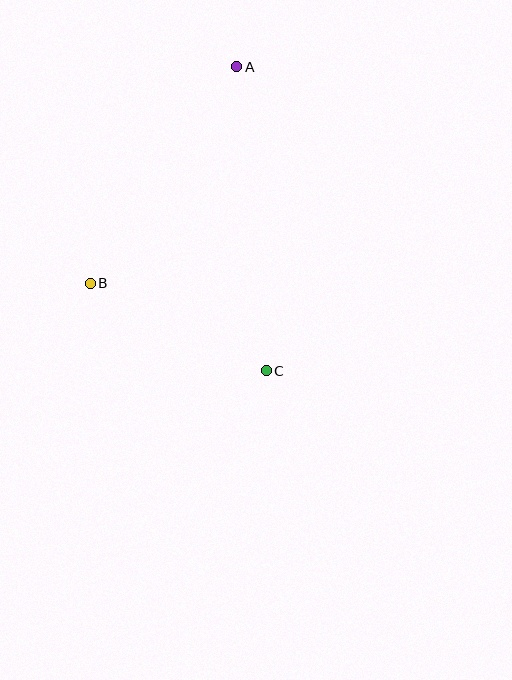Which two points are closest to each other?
Points B and C are closest to each other.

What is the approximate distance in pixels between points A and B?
The distance between A and B is approximately 262 pixels.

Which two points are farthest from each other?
Points A and C are farthest from each other.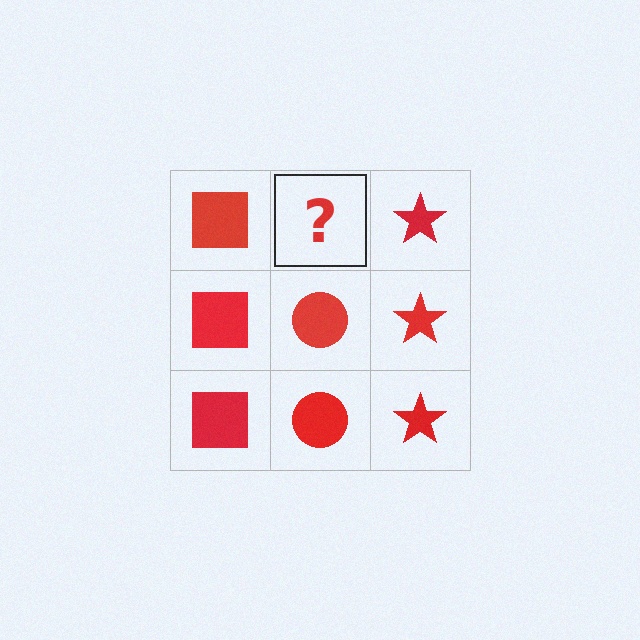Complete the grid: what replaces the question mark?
The question mark should be replaced with a red circle.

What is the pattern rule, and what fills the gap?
The rule is that each column has a consistent shape. The gap should be filled with a red circle.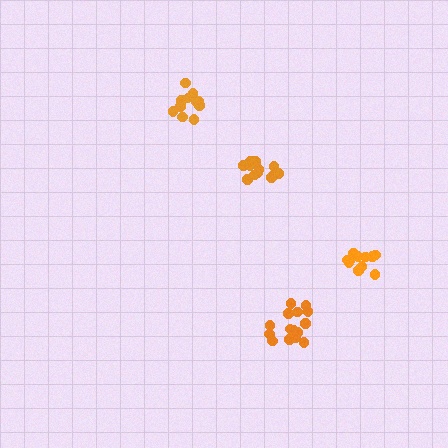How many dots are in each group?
Group 1: 13 dots, Group 2: 11 dots, Group 3: 15 dots, Group 4: 11 dots (50 total).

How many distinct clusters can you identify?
There are 4 distinct clusters.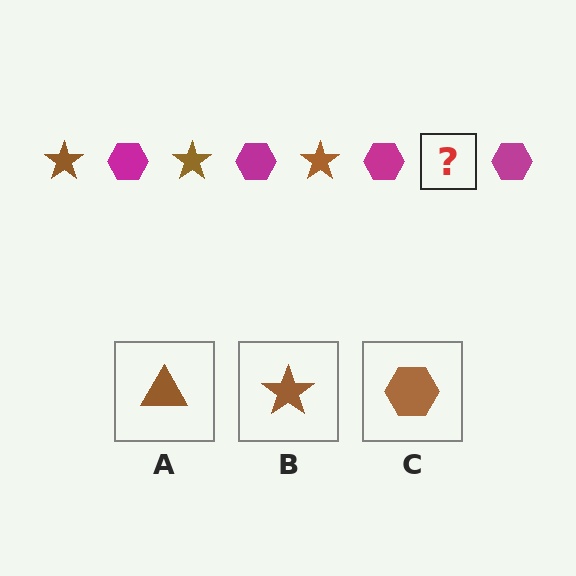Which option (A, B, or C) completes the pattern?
B.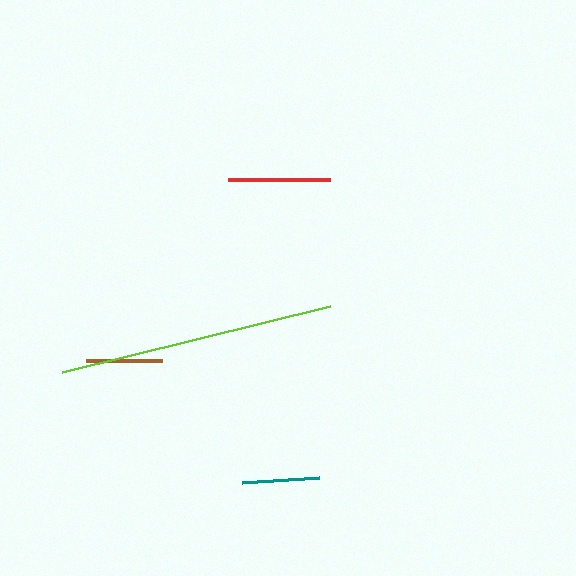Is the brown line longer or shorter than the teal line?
The teal line is longer than the brown line.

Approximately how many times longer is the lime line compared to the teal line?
The lime line is approximately 3.6 times the length of the teal line.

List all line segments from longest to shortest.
From longest to shortest: lime, red, teal, brown.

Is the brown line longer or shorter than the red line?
The red line is longer than the brown line.